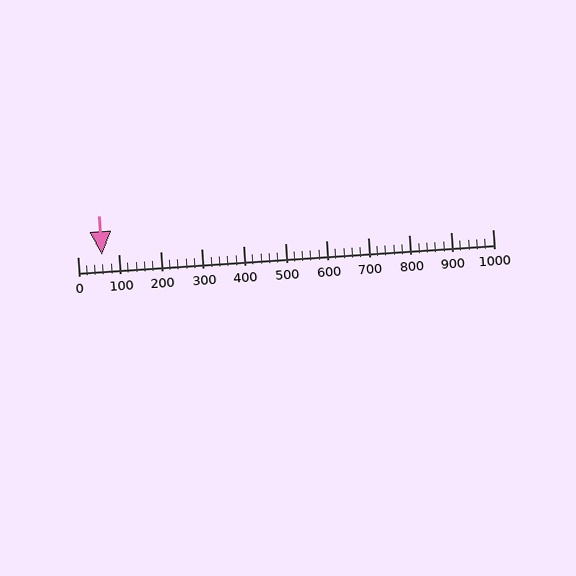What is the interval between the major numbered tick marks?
The major tick marks are spaced 100 units apart.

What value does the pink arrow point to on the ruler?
The pink arrow points to approximately 60.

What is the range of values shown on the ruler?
The ruler shows values from 0 to 1000.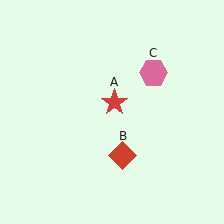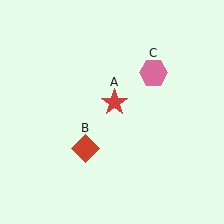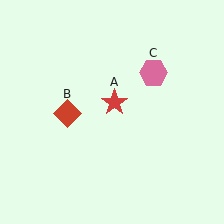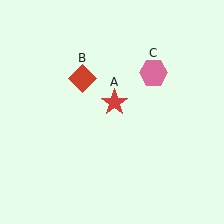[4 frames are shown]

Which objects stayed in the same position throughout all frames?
Red star (object A) and pink hexagon (object C) remained stationary.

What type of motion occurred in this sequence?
The red diamond (object B) rotated clockwise around the center of the scene.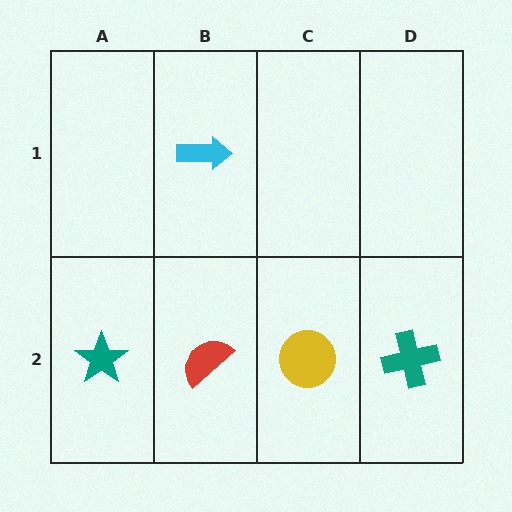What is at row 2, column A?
A teal star.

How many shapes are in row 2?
4 shapes.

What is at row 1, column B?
A cyan arrow.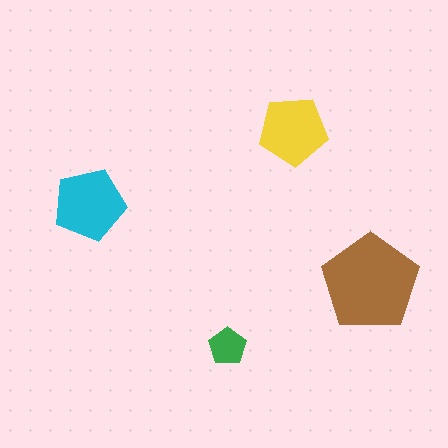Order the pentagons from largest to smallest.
the brown one, the cyan one, the yellow one, the green one.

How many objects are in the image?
There are 4 objects in the image.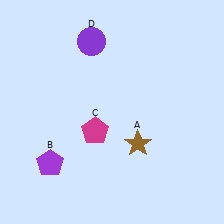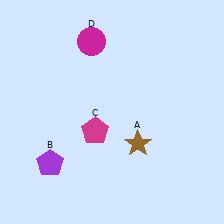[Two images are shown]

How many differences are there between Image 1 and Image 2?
There is 1 difference between the two images.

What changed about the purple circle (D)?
In Image 1, D is purple. In Image 2, it changed to magenta.